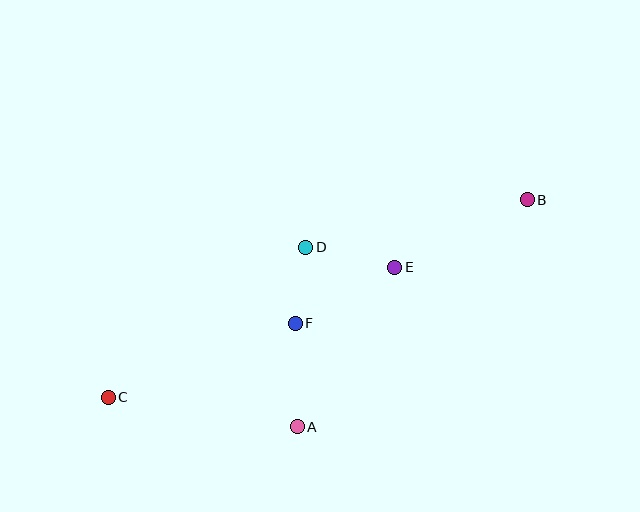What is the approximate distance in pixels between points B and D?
The distance between B and D is approximately 227 pixels.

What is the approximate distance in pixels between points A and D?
The distance between A and D is approximately 180 pixels.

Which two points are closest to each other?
Points D and F are closest to each other.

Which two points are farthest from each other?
Points B and C are farthest from each other.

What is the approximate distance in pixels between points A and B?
The distance between A and B is approximately 323 pixels.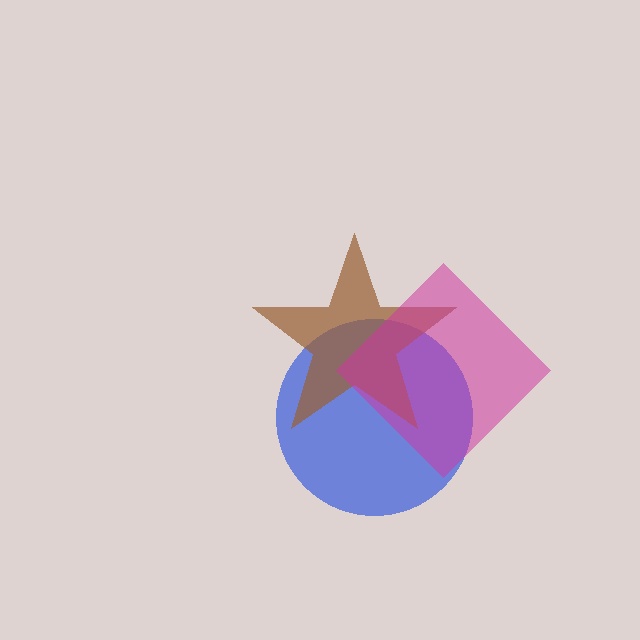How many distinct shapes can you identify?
There are 3 distinct shapes: a blue circle, a brown star, a magenta diamond.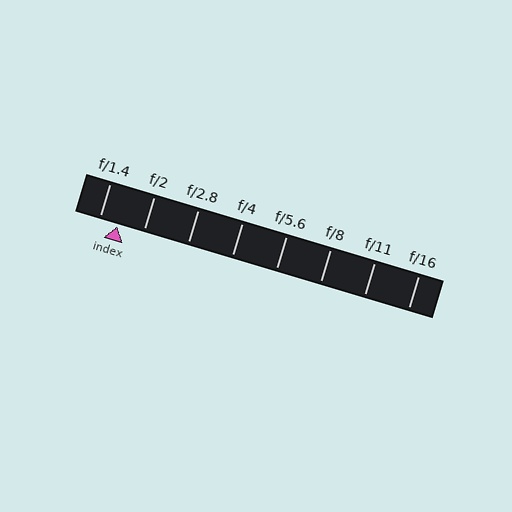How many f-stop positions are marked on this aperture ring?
There are 8 f-stop positions marked.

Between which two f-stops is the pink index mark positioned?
The index mark is between f/1.4 and f/2.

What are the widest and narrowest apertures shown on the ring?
The widest aperture shown is f/1.4 and the narrowest is f/16.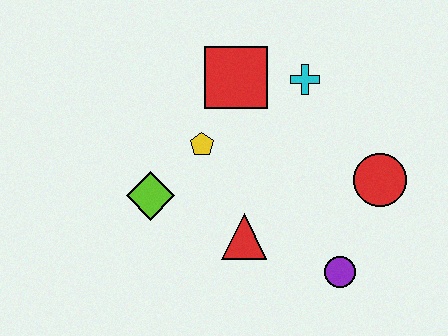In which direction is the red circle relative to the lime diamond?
The red circle is to the right of the lime diamond.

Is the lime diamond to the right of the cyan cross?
No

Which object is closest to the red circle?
The purple circle is closest to the red circle.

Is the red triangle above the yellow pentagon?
No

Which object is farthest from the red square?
The purple circle is farthest from the red square.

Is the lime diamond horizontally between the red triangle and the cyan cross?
No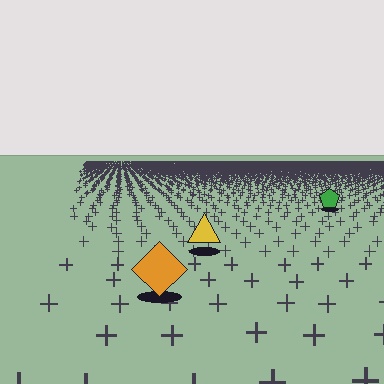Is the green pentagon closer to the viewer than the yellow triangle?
No. The yellow triangle is closer — you can tell from the texture gradient: the ground texture is coarser near it.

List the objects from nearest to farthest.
From nearest to farthest: the orange diamond, the yellow triangle, the green pentagon.